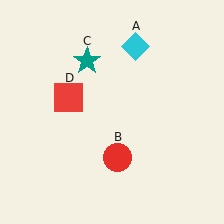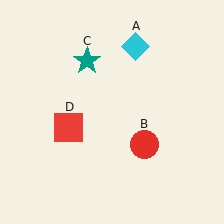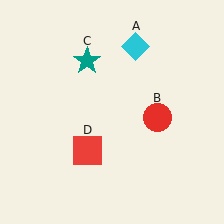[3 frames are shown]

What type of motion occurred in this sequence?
The red circle (object B), red square (object D) rotated counterclockwise around the center of the scene.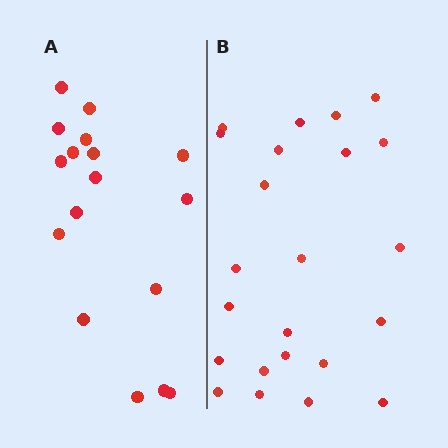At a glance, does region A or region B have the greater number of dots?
Region B (the right region) has more dots.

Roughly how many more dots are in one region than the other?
Region B has about 6 more dots than region A.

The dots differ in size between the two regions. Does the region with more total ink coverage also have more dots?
No. Region A has more total ink coverage because its dots are larger, but region B actually contains more individual dots. Total area can be misleading — the number of items is what matters here.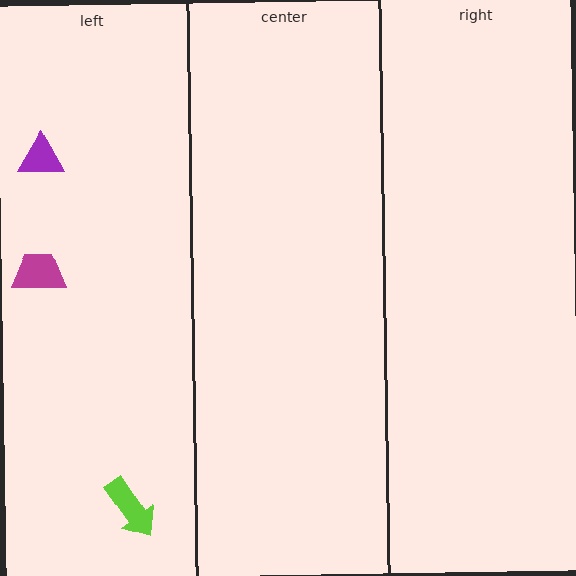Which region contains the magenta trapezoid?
The left region.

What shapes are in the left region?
The purple triangle, the lime arrow, the magenta trapezoid.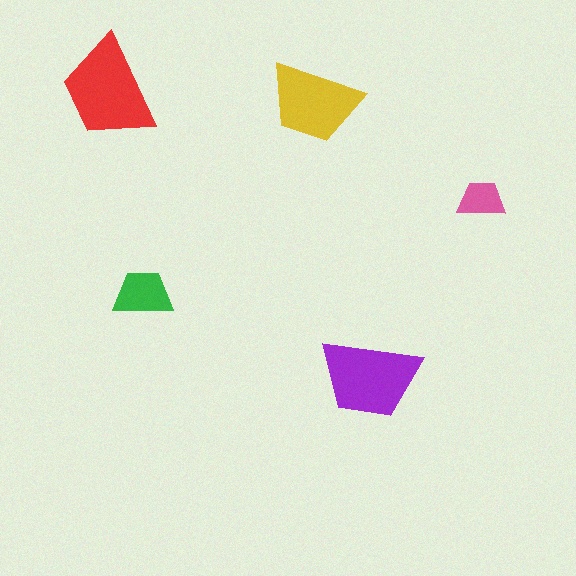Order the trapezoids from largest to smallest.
the red one, the purple one, the yellow one, the green one, the pink one.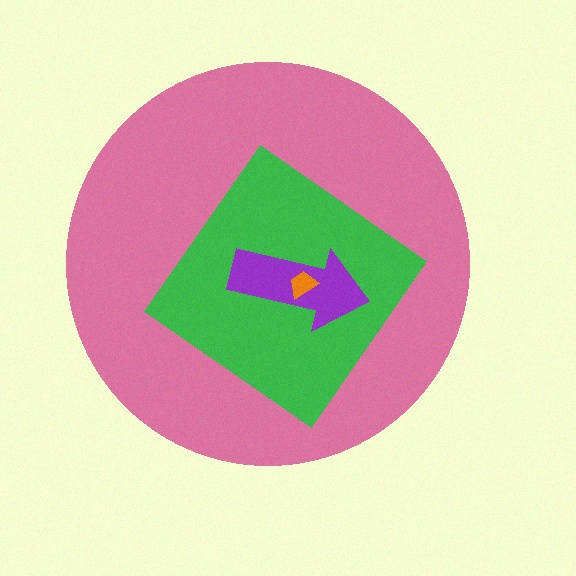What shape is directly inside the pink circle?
The green diamond.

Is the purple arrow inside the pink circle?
Yes.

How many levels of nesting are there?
4.